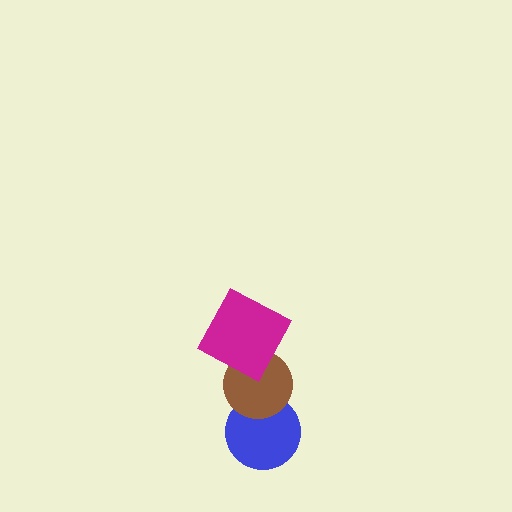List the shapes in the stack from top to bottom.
From top to bottom: the magenta square, the brown circle, the blue circle.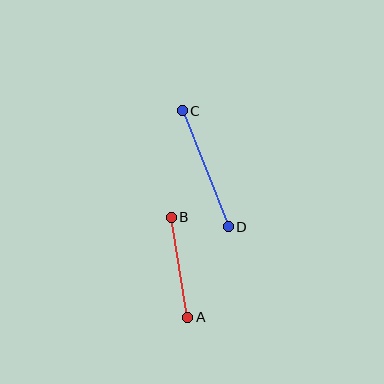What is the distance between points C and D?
The distance is approximately 125 pixels.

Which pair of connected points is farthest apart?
Points C and D are farthest apart.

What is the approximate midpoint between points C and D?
The midpoint is at approximately (205, 169) pixels.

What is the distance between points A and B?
The distance is approximately 101 pixels.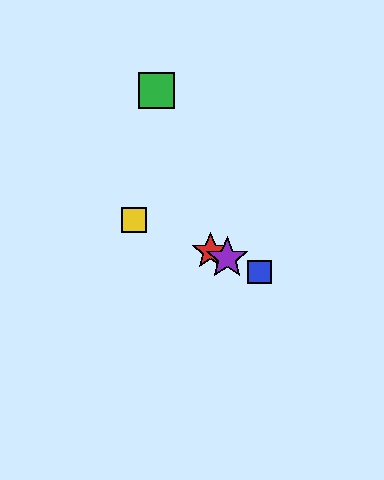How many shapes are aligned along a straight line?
4 shapes (the red star, the blue square, the yellow square, the purple star) are aligned along a straight line.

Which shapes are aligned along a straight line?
The red star, the blue square, the yellow square, the purple star are aligned along a straight line.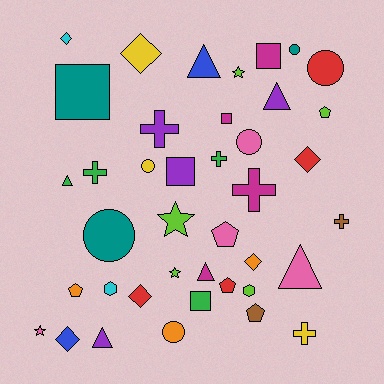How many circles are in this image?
There are 6 circles.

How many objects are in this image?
There are 40 objects.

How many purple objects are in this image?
There are 4 purple objects.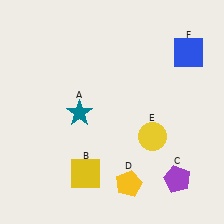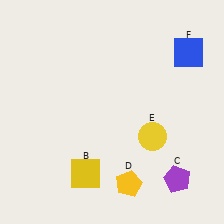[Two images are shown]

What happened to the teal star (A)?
The teal star (A) was removed in Image 2. It was in the bottom-left area of Image 1.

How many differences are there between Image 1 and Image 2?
There is 1 difference between the two images.